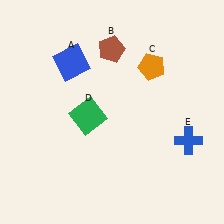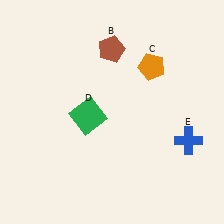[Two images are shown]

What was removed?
The blue square (A) was removed in Image 2.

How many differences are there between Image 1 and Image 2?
There is 1 difference between the two images.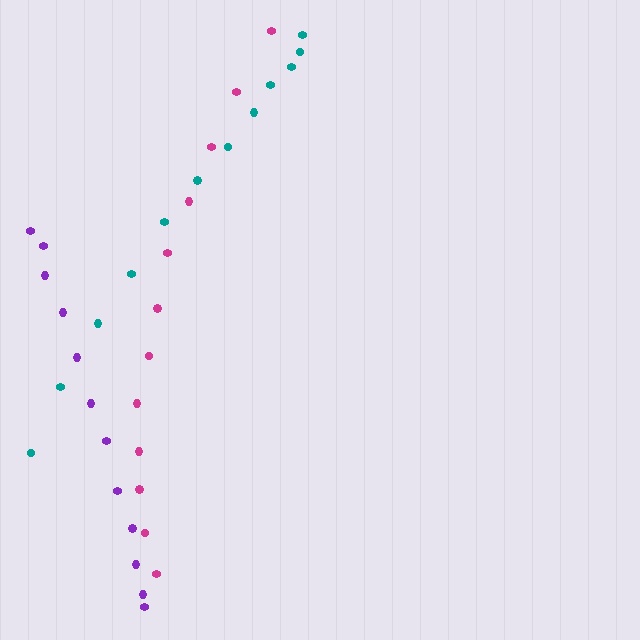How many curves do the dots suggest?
There are 3 distinct paths.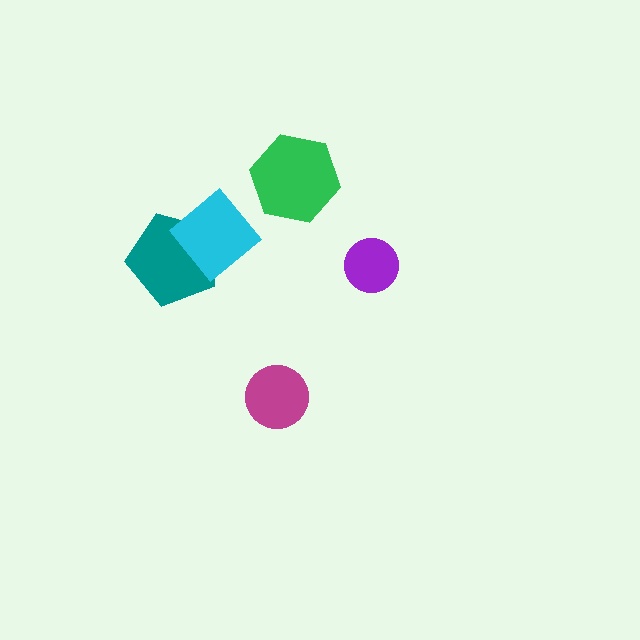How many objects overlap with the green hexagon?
0 objects overlap with the green hexagon.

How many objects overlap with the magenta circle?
0 objects overlap with the magenta circle.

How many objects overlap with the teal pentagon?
1 object overlaps with the teal pentagon.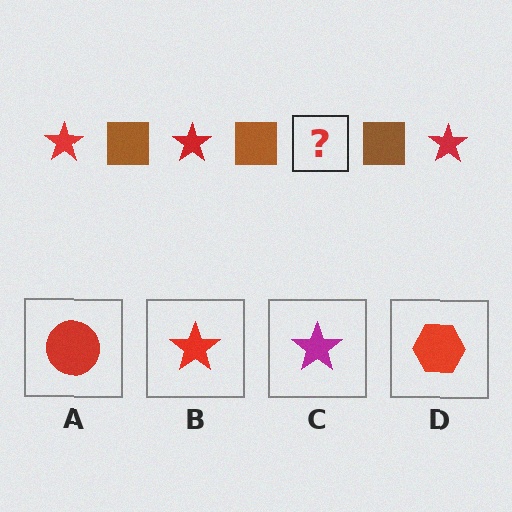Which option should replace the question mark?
Option B.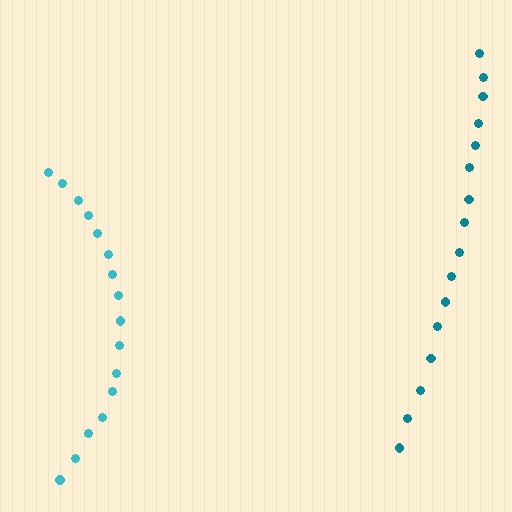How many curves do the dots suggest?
There are 2 distinct paths.